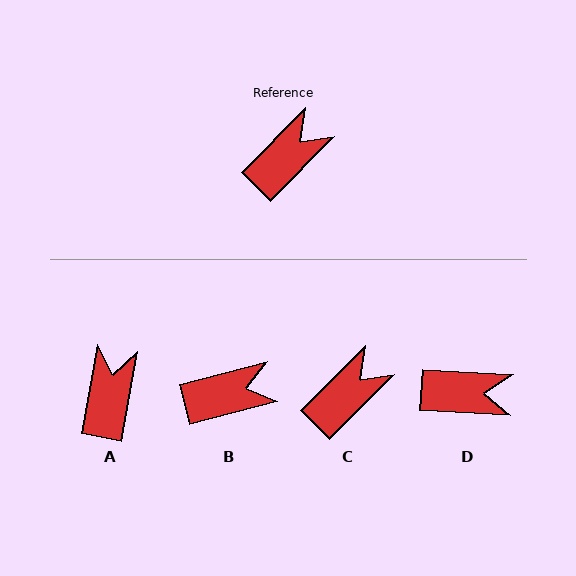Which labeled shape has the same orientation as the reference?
C.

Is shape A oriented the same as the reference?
No, it is off by about 34 degrees.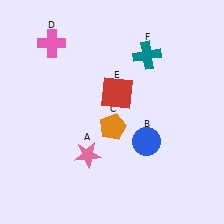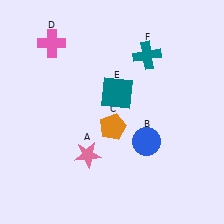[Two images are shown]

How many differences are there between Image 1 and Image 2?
There is 1 difference between the two images.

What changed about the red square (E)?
In Image 1, E is red. In Image 2, it changed to teal.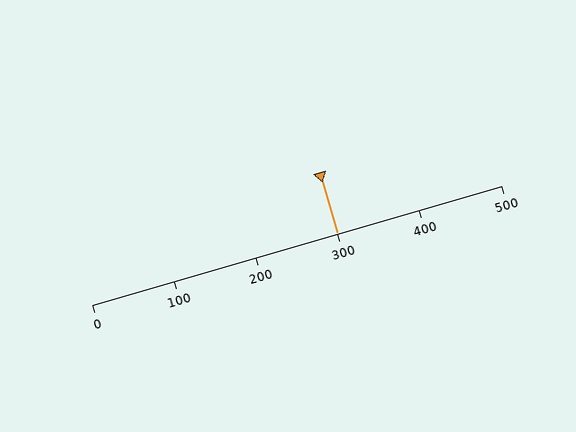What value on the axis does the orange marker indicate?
The marker indicates approximately 300.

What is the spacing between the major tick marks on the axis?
The major ticks are spaced 100 apart.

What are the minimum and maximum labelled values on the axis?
The axis runs from 0 to 500.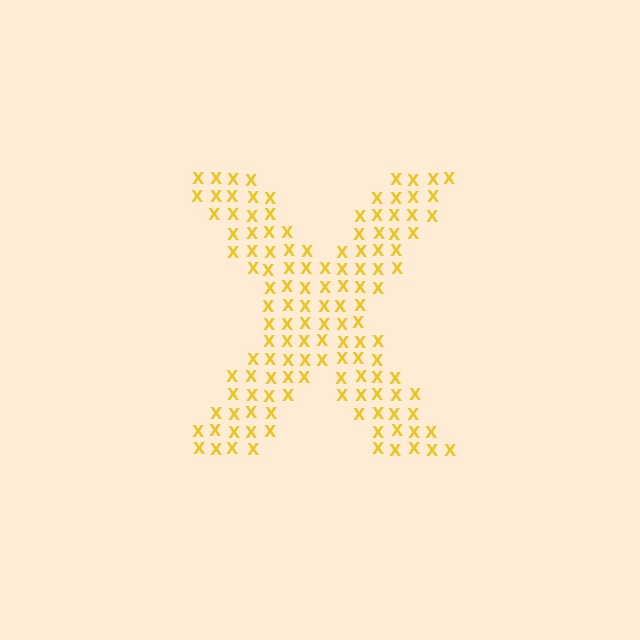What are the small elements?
The small elements are letter X's.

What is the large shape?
The large shape is the letter X.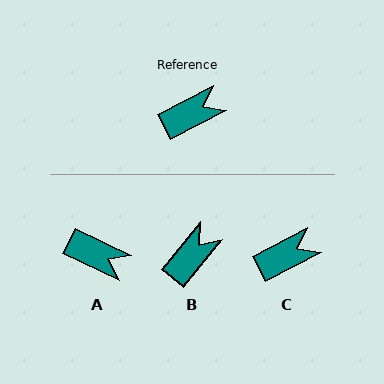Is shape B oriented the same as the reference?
No, it is off by about 23 degrees.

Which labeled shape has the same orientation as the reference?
C.